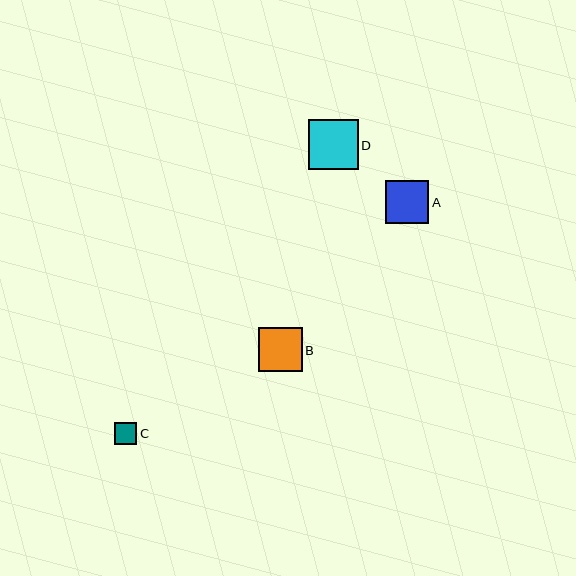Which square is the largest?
Square D is the largest with a size of approximately 50 pixels.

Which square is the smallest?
Square C is the smallest with a size of approximately 22 pixels.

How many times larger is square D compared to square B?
Square D is approximately 1.1 times the size of square B.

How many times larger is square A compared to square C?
Square A is approximately 2.0 times the size of square C.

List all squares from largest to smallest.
From largest to smallest: D, A, B, C.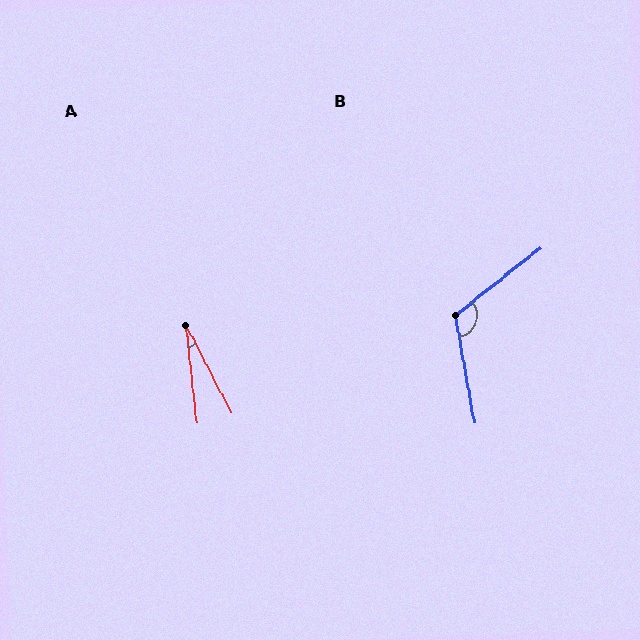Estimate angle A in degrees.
Approximately 21 degrees.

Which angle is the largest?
B, at approximately 118 degrees.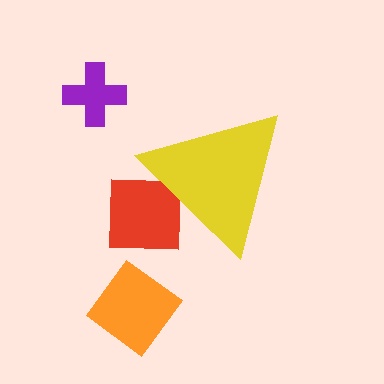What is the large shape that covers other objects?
A yellow triangle.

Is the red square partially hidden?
Yes, the red square is partially hidden behind the yellow triangle.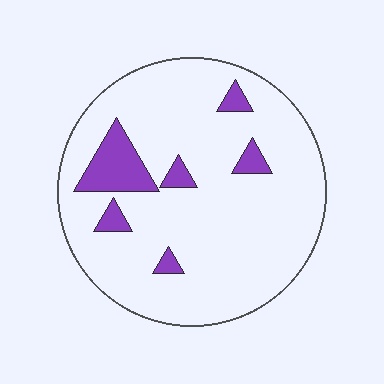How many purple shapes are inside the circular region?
6.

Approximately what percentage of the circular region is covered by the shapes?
Approximately 10%.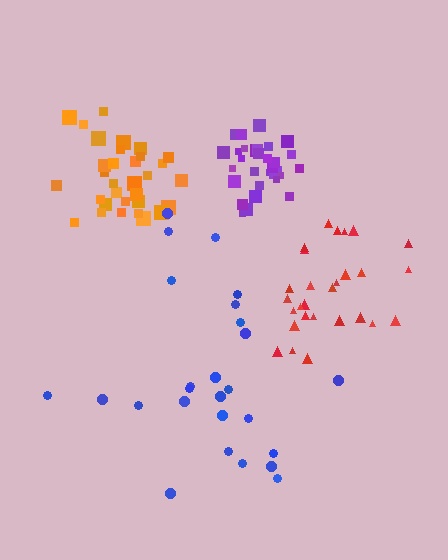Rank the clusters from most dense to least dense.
purple, orange, red, blue.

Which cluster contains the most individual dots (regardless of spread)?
Orange (32).